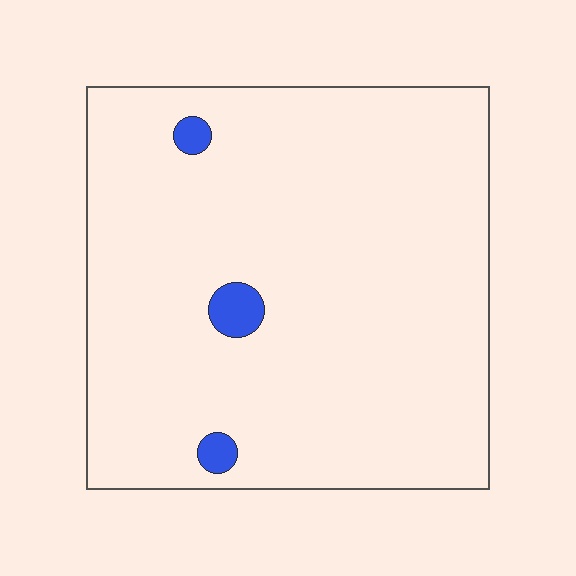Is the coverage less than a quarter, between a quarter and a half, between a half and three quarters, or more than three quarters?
Less than a quarter.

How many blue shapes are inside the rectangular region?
3.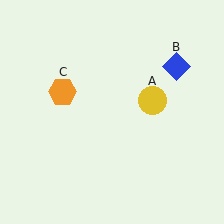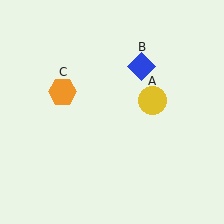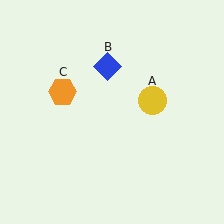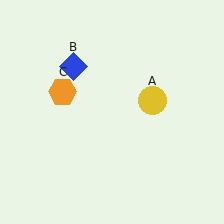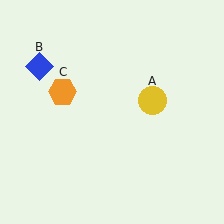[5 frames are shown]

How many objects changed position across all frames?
1 object changed position: blue diamond (object B).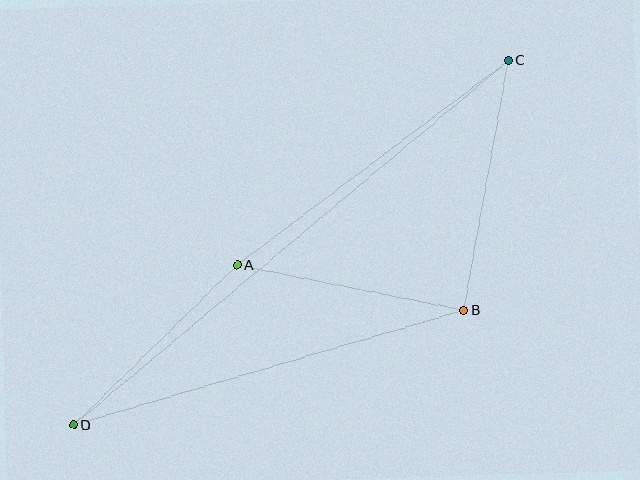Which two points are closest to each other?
Points A and D are closest to each other.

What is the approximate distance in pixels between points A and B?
The distance between A and B is approximately 231 pixels.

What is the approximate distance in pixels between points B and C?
The distance between B and C is approximately 254 pixels.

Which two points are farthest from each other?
Points C and D are farthest from each other.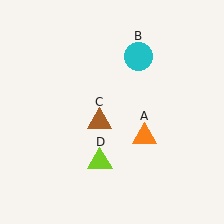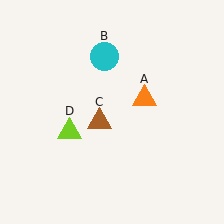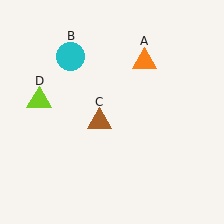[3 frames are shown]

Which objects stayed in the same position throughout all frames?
Brown triangle (object C) remained stationary.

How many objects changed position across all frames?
3 objects changed position: orange triangle (object A), cyan circle (object B), lime triangle (object D).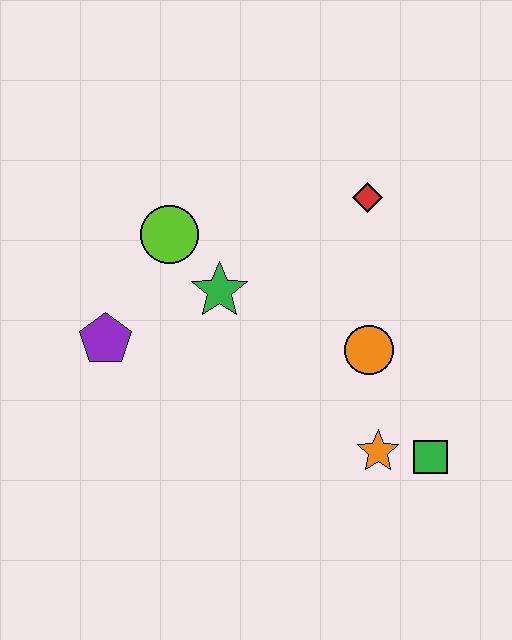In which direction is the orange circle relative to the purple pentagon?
The orange circle is to the right of the purple pentagon.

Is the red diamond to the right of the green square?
No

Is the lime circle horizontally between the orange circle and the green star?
No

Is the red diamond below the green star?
No